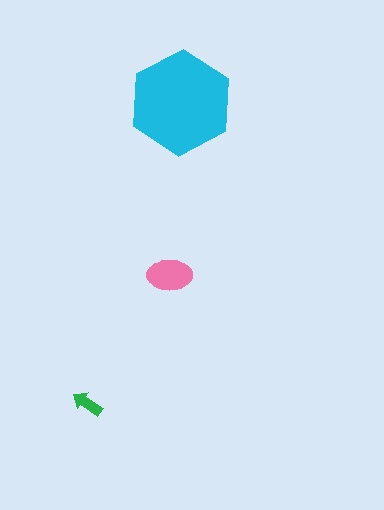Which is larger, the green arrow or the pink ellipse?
The pink ellipse.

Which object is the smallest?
The green arrow.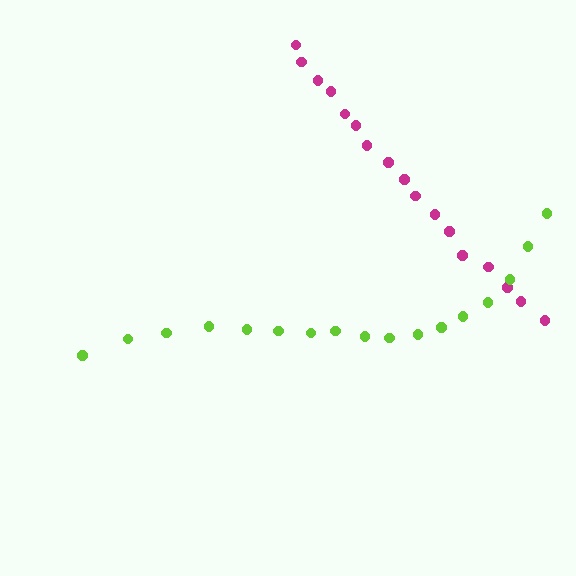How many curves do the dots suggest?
There are 2 distinct paths.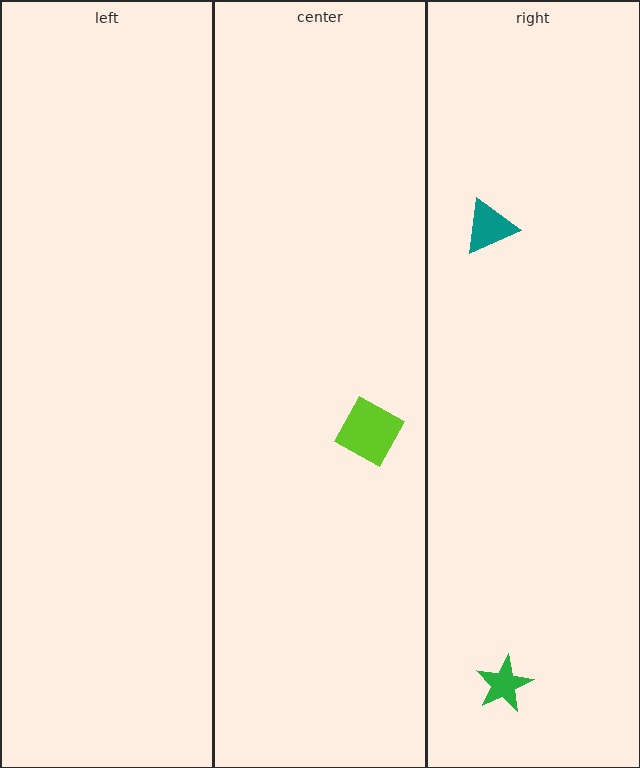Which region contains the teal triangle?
The right region.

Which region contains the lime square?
The center region.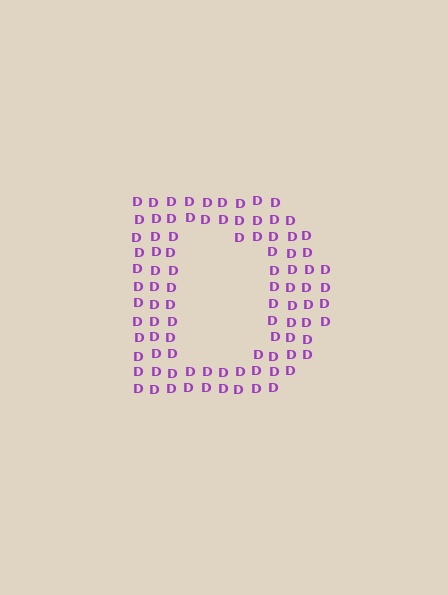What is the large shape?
The large shape is the letter D.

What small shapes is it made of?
It is made of small letter D's.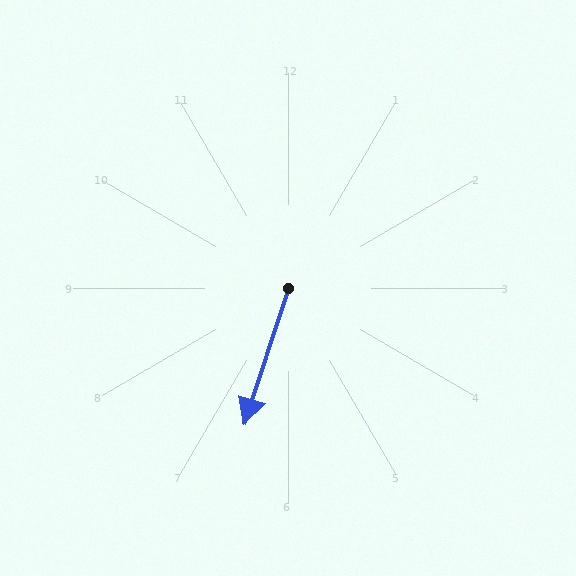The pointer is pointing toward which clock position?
Roughly 7 o'clock.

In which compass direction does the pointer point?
South.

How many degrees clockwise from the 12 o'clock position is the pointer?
Approximately 198 degrees.